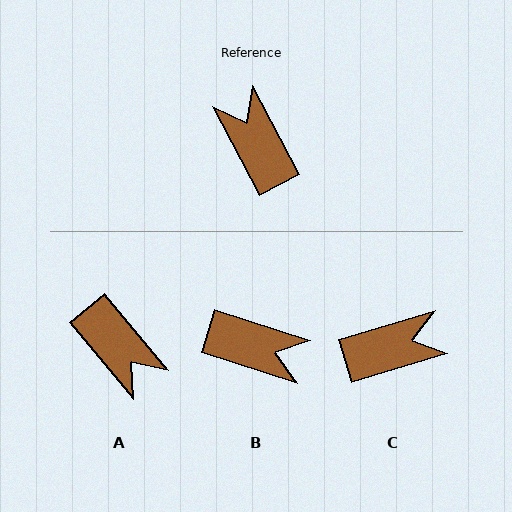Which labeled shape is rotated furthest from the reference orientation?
A, about 168 degrees away.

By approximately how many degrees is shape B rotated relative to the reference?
Approximately 135 degrees clockwise.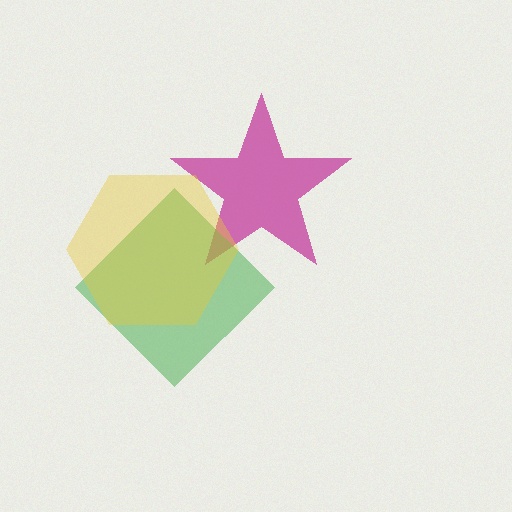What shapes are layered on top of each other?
The layered shapes are: a magenta star, a green diamond, a yellow hexagon.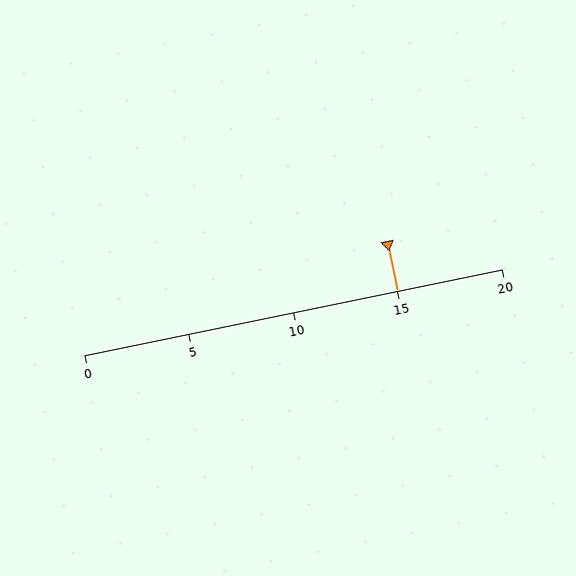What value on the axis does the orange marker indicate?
The marker indicates approximately 15.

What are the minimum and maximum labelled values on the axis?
The axis runs from 0 to 20.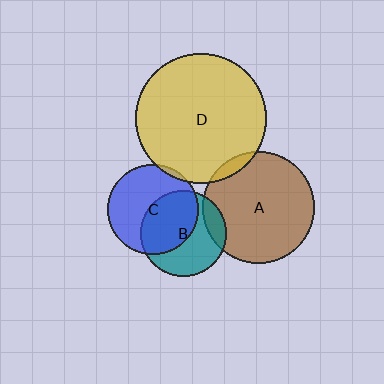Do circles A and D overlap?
Yes.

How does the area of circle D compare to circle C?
Approximately 2.1 times.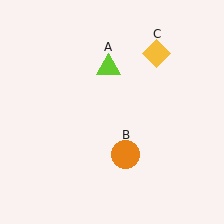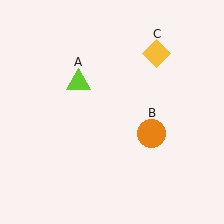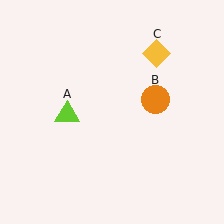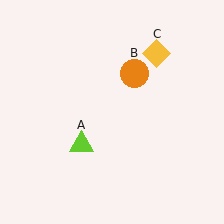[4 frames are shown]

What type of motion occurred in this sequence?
The lime triangle (object A), orange circle (object B) rotated counterclockwise around the center of the scene.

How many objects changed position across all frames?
2 objects changed position: lime triangle (object A), orange circle (object B).